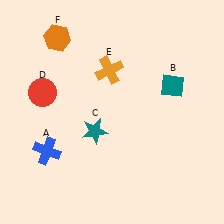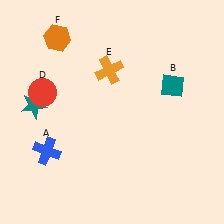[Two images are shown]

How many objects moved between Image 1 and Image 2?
1 object moved between the two images.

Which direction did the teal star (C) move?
The teal star (C) moved left.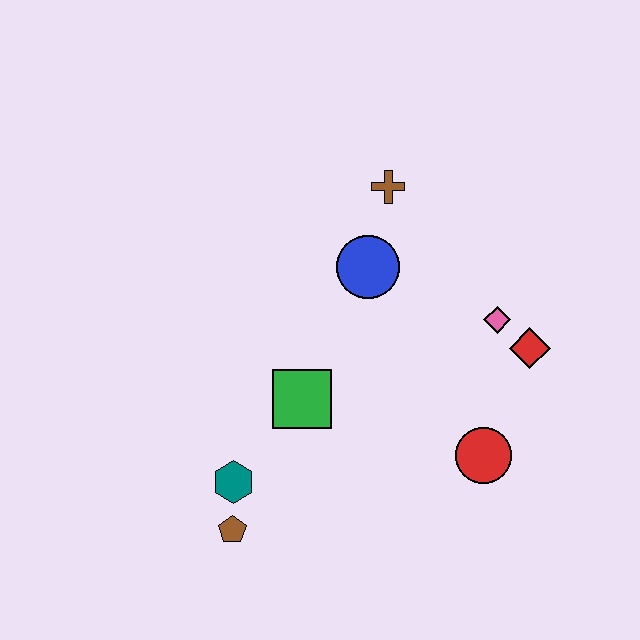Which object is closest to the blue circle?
The brown cross is closest to the blue circle.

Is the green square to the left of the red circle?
Yes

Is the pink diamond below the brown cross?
Yes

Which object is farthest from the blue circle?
The brown pentagon is farthest from the blue circle.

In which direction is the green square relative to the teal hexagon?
The green square is above the teal hexagon.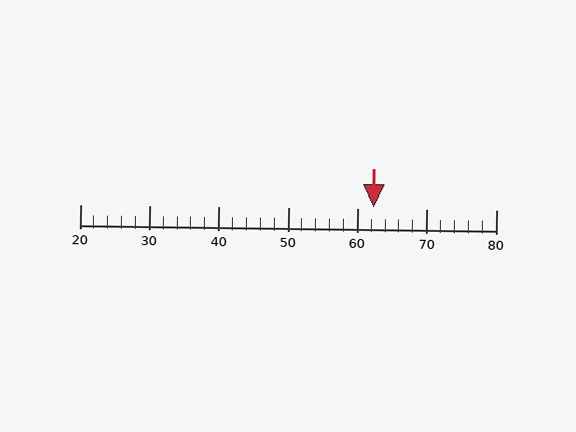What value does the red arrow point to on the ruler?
The red arrow points to approximately 62.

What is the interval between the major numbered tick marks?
The major tick marks are spaced 10 units apart.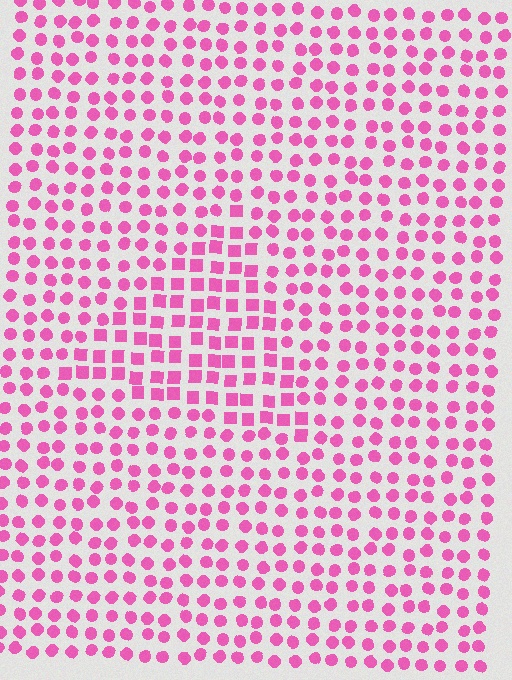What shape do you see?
I see a triangle.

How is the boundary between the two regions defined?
The boundary is defined by a change in element shape: squares inside vs. circles outside. All elements share the same color and spacing.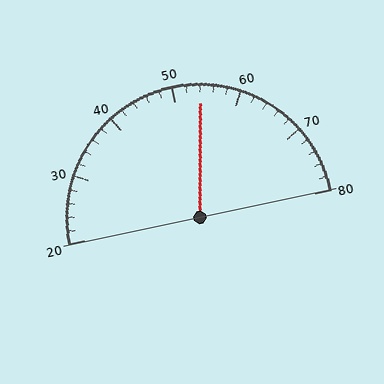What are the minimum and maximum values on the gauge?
The gauge ranges from 20 to 80.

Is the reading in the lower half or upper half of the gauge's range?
The reading is in the upper half of the range (20 to 80).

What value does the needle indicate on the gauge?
The needle indicates approximately 54.